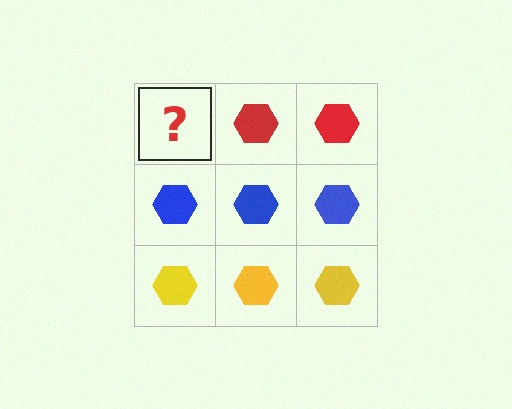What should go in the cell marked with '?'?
The missing cell should contain a red hexagon.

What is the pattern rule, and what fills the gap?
The rule is that each row has a consistent color. The gap should be filled with a red hexagon.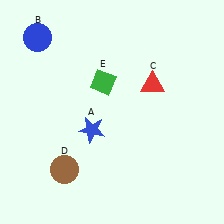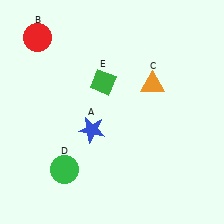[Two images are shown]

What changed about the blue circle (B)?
In Image 1, B is blue. In Image 2, it changed to red.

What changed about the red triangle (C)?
In Image 1, C is red. In Image 2, it changed to orange.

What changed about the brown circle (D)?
In Image 1, D is brown. In Image 2, it changed to green.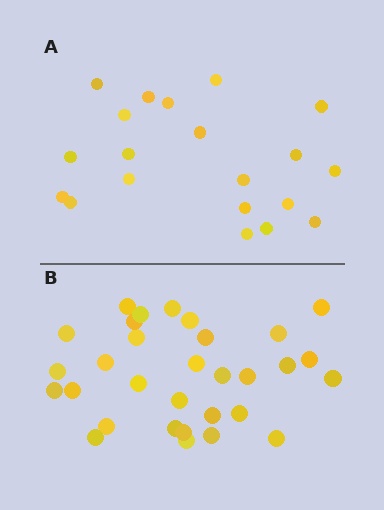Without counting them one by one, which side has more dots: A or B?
Region B (the bottom region) has more dots.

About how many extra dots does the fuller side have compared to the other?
Region B has roughly 12 or so more dots than region A.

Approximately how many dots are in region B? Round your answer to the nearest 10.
About 30 dots. (The exact count is 31, which rounds to 30.)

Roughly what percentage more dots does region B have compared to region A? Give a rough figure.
About 55% more.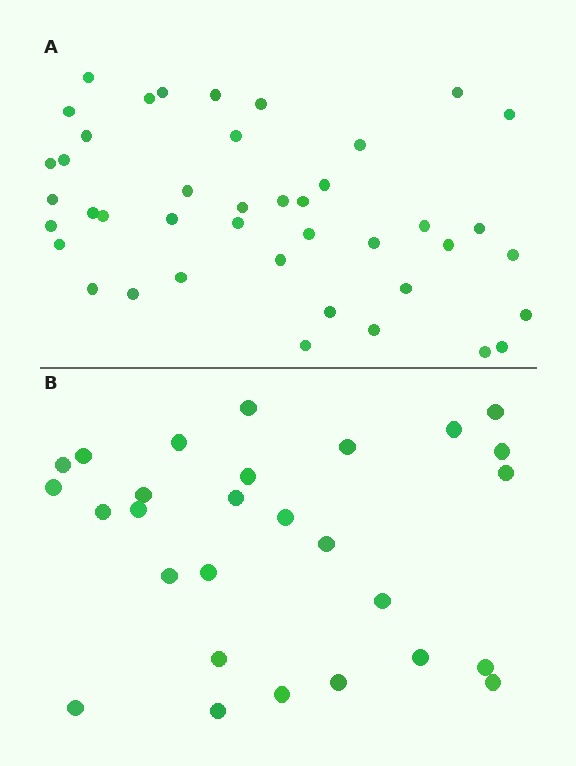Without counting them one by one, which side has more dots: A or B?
Region A (the top region) has more dots.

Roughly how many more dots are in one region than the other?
Region A has approximately 15 more dots than region B.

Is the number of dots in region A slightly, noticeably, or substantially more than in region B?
Region A has substantially more. The ratio is roughly 1.5 to 1.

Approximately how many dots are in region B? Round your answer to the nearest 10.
About 30 dots. (The exact count is 28, which rounds to 30.)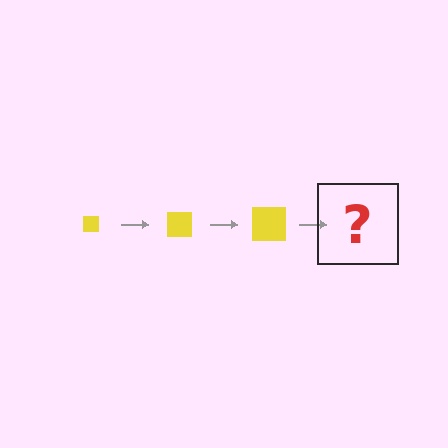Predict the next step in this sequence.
The next step is a yellow square, larger than the previous one.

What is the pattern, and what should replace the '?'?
The pattern is that the square gets progressively larger each step. The '?' should be a yellow square, larger than the previous one.